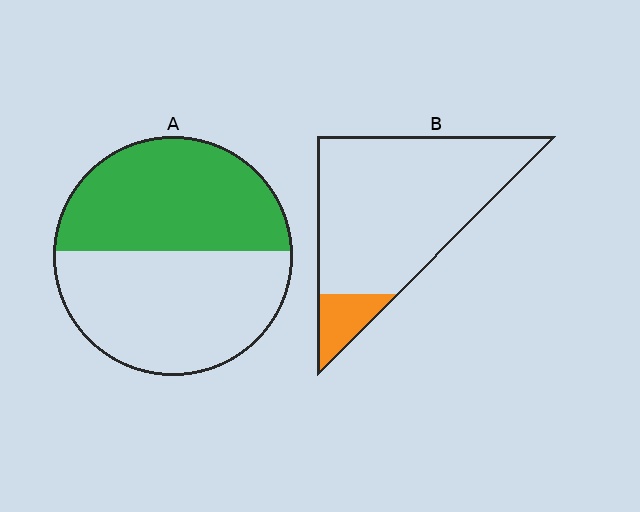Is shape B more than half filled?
No.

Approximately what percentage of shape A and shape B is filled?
A is approximately 45% and B is approximately 10%.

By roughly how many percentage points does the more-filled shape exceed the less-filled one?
By roughly 35 percentage points (A over B).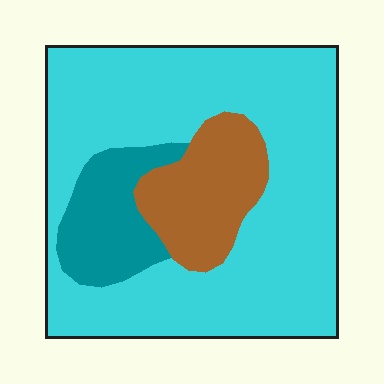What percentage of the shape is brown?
Brown takes up about one sixth (1/6) of the shape.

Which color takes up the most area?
Cyan, at roughly 70%.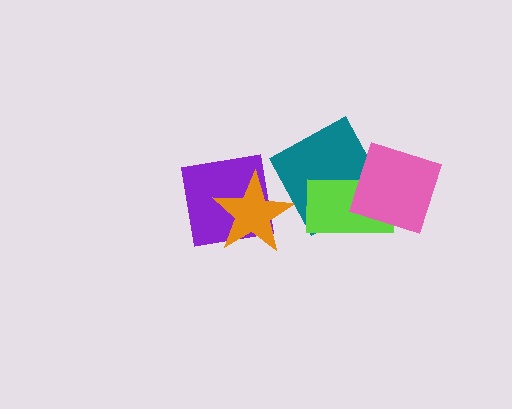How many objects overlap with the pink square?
2 objects overlap with the pink square.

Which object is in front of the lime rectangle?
The pink square is in front of the lime rectangle.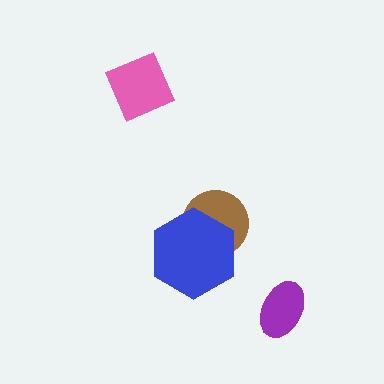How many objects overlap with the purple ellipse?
0 objects overlap with the purple ellipse.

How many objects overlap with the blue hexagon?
1 object overlaps with the blue hexagon.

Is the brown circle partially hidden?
Yes, it is partially covered by another shape.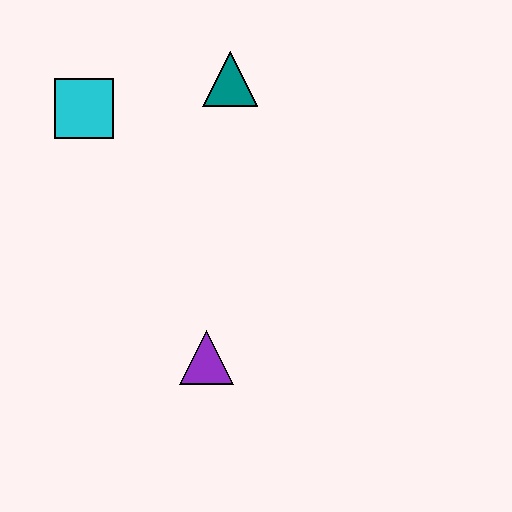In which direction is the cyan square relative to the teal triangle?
The cyan square is to the left of the teal triangle.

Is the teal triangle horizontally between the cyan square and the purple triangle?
No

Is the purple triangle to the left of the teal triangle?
Yes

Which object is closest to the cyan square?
The teal triangle is closest to the cyan square.